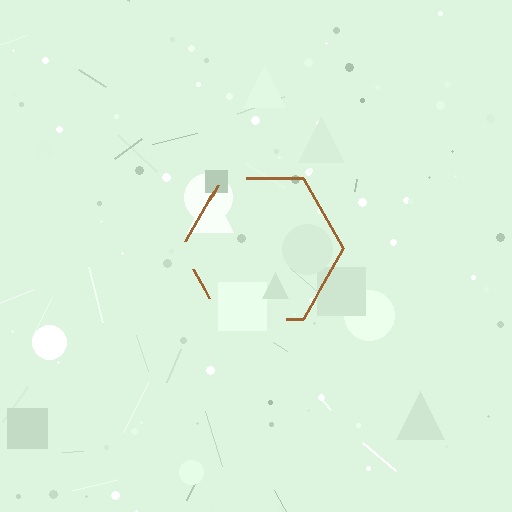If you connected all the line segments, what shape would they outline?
They would outline a hexagon.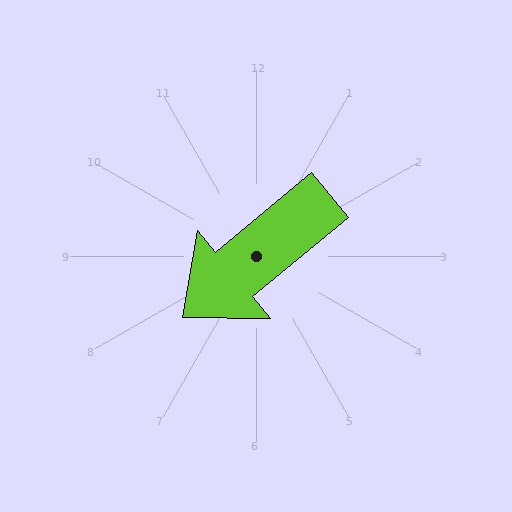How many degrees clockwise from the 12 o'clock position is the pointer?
Approximately 230 degrees.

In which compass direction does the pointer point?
Southwest.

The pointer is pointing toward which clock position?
Roughly 8 o'clock.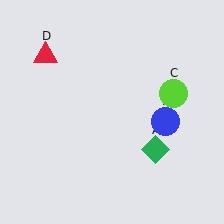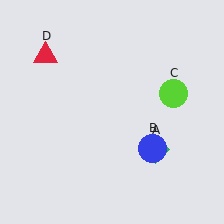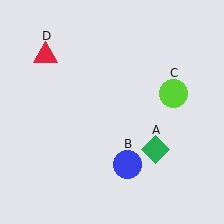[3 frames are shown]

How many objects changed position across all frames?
1 object changed position: blue circle (object B).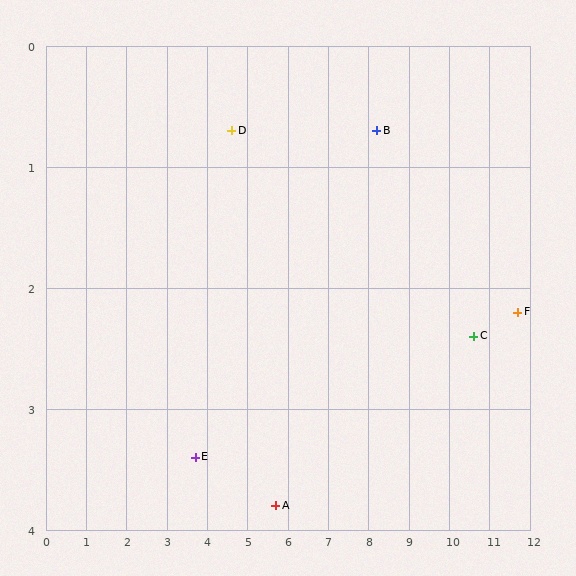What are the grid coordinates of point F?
Point F is at approximately (11.7, 2.2).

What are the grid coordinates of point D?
Point D is at approximately (4.6, 0.7).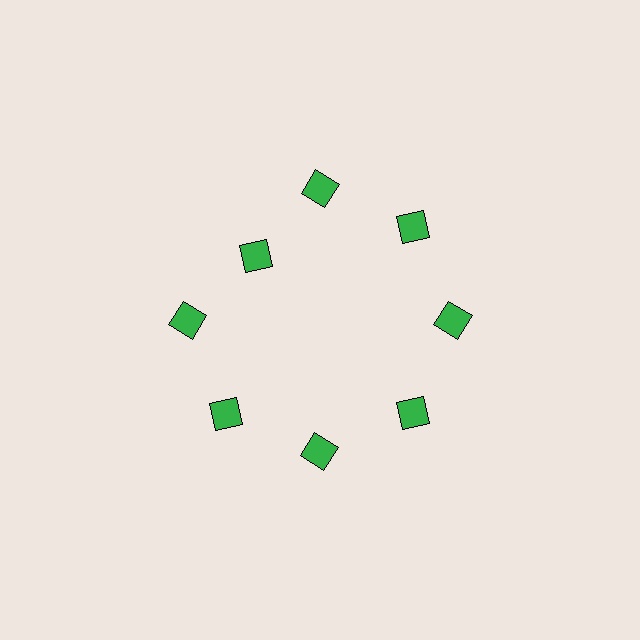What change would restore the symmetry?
The symmetry would be restored by moving it outward, back onto the ring so that all 8 squares sit at equal angles and equal distance from the center.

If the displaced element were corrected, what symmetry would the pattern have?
It would have 8-fold rotational symmetry — the pattern would map onto itself every 45 degrees.